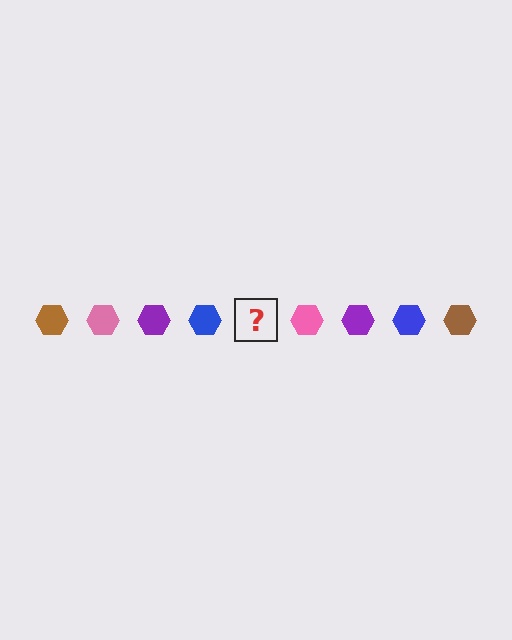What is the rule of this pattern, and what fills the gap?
The rule is that the pattern cycles through brown, pink, purple, blue hexagons. The gap should be filled with a brown hexagon.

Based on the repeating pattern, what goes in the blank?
The blank should be a brown hexagon.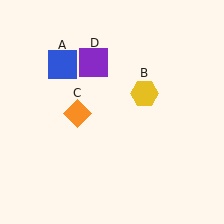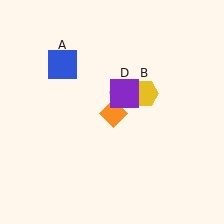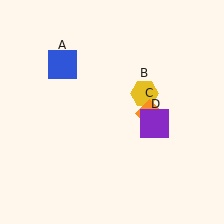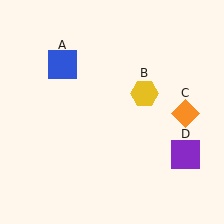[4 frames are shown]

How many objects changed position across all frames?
2 objects changed position: orange diamond (object C), purple square (object D).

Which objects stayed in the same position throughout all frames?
Blue square (object A) and yellow hexagon (object B) remained stationary.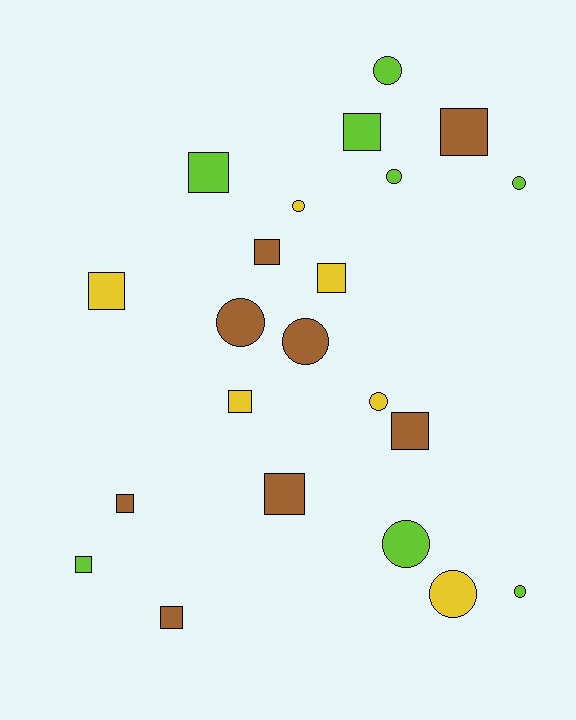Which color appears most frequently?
Brown, with 8 objects.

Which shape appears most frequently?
Square, with 12 objects.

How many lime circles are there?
There are 5 lime circles.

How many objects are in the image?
There are 22 objects.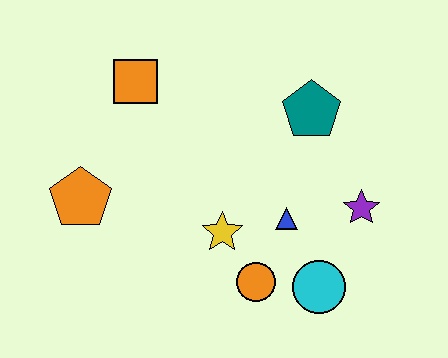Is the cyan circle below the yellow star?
Yes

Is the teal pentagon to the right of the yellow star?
Yes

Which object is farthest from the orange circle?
The orange square is farthest from the orange circle.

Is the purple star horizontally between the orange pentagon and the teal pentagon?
No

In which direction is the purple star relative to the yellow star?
The purple star is to the right of the yellow star.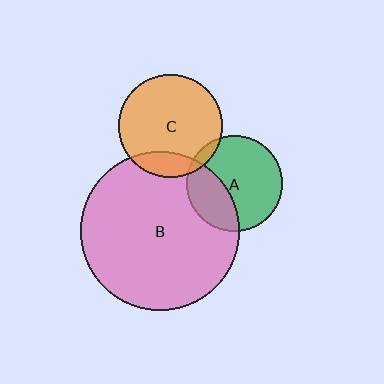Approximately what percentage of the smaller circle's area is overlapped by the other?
Approximately 5%.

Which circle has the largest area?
Circle B (pink).